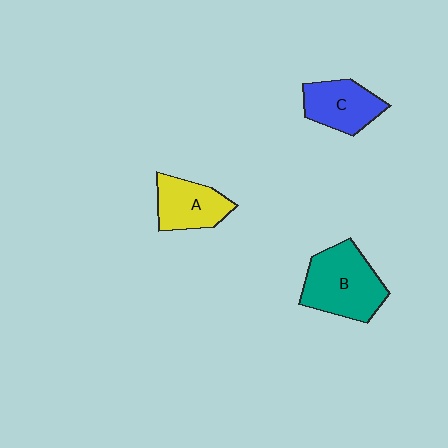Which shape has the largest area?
Shape B (teal).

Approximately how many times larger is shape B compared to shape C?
Approximately 1.4 times.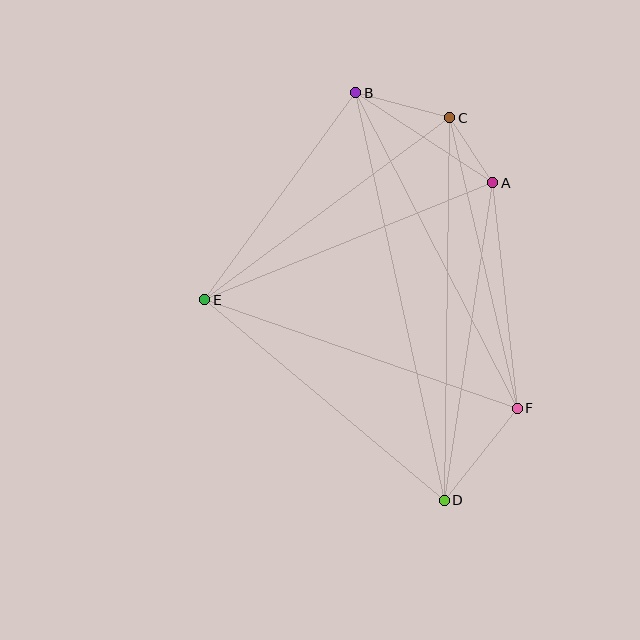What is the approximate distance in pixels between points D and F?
The distance between D and F is approximately 117 pixels.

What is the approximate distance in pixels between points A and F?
The distance between A and F is approximately 227 pixels.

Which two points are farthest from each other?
Points B and D are farthest from each other.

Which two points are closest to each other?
Points A and C are closest to each other.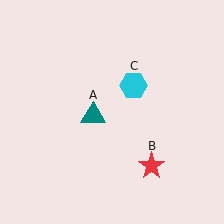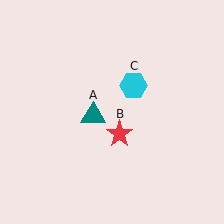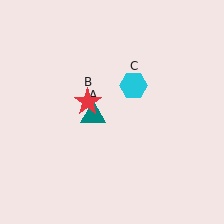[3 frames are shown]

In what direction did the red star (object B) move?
The red star (object B) moved up and to the left.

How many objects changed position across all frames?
1 object changed position: red star (object B).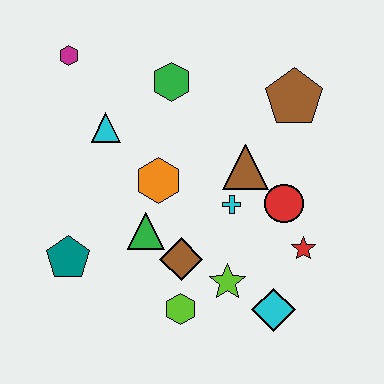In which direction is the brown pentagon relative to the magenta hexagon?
The brown pentagon is to the right of the magenta hexagon.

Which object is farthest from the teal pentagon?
The brown pentagon is farthest from the teal pentagon.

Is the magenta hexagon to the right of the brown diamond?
No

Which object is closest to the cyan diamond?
The lime star is closest to the cyan diamond.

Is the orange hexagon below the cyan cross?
No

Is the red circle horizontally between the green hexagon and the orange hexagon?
No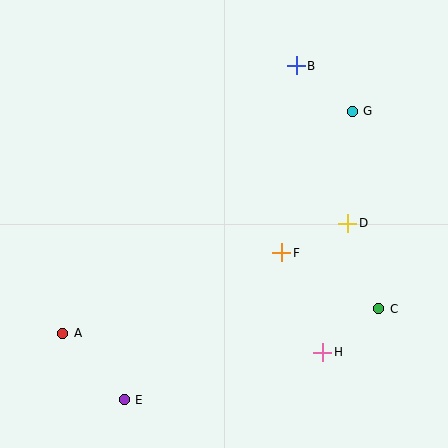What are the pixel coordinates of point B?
Point B is at (296, 66).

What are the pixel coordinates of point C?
Point C is at (379, 309).